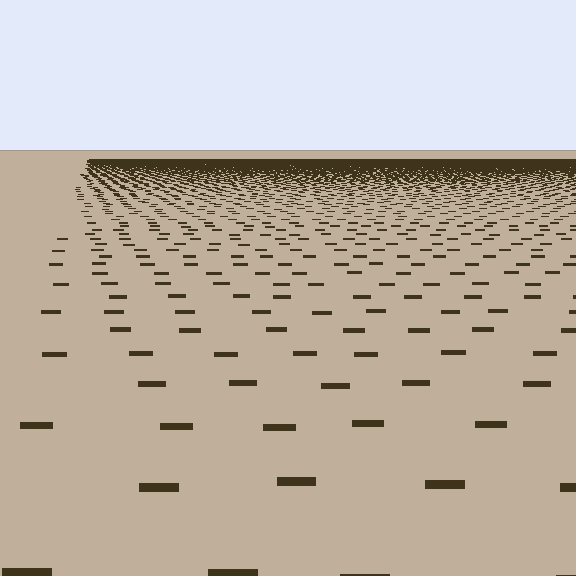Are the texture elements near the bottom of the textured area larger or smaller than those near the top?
Larger. Near the bottom, elements are closer to the viewer and appear at a bigger on-screen size.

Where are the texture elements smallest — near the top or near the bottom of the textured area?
Near the top.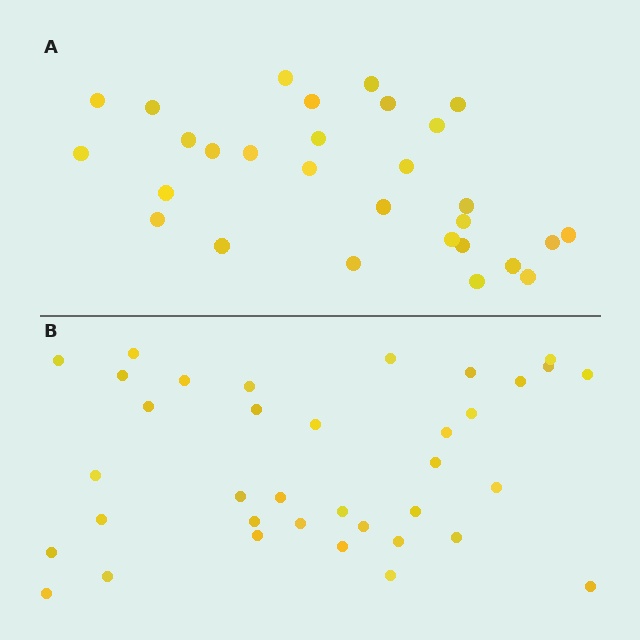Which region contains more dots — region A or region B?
Region B (the bottom region) has more dots.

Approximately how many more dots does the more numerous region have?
Region B has roughly 8 or so more dots than region A.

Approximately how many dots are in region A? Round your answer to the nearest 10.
About 30 dots. (The exact count is 29, which rounds to 30.)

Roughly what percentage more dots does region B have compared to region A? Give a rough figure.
About 25% more.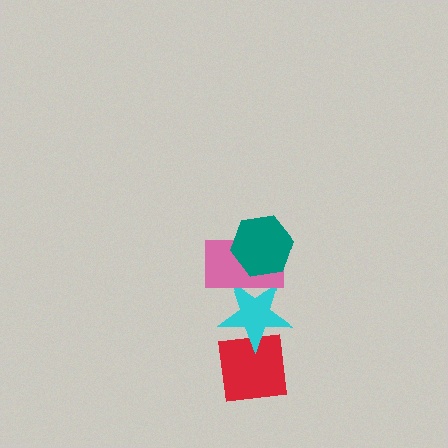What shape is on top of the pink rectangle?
The teal hexagon is on top of the pink rectangle.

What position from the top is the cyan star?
The cyan star is 3rd from the top.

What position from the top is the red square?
The red square is 4th from the top.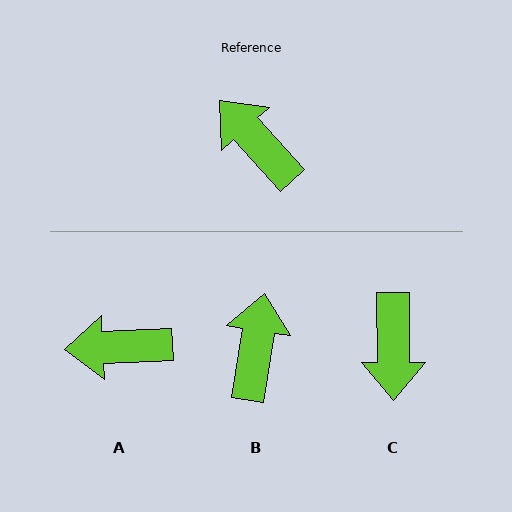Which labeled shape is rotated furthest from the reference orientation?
C, about 138 degrees away.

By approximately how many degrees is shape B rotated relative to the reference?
Approximately 51 degrees clockwise.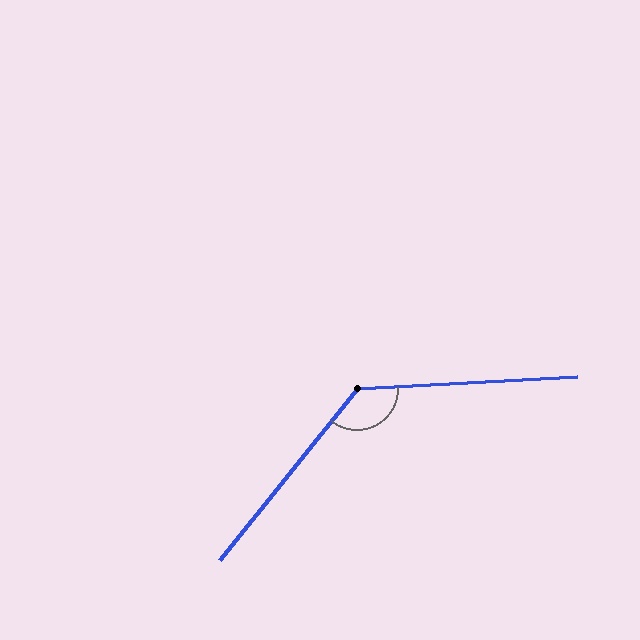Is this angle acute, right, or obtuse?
It is obtuse.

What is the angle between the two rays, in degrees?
Approximately 132 degrees.